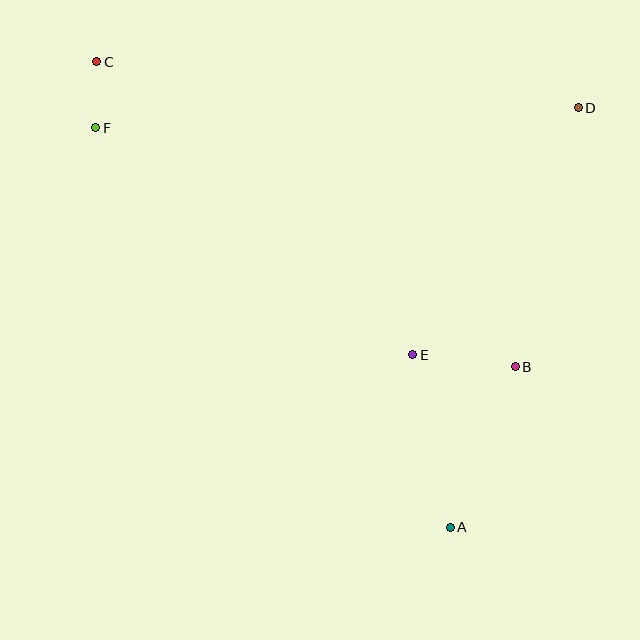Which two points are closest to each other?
Points C and F are closest to each other.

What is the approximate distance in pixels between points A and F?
The distance between A and F is approximately 534 pixels.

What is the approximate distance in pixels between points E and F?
The distance between E and F is approximately 390 pixels.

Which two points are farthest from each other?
Points A and C are farthest from each other.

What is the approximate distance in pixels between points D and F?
The distance between D and F is approximately 483 pixels.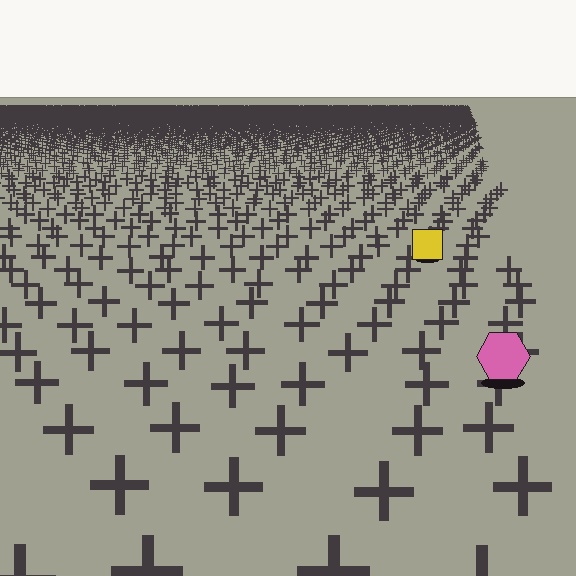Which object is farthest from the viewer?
The yellow square is farthest from the viewer. It appears smaller and the ground texture around it is denser.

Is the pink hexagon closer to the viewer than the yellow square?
Yes. The pink hexagon is closer — you can tell from the texture gradient: the ground texture is coarser near it.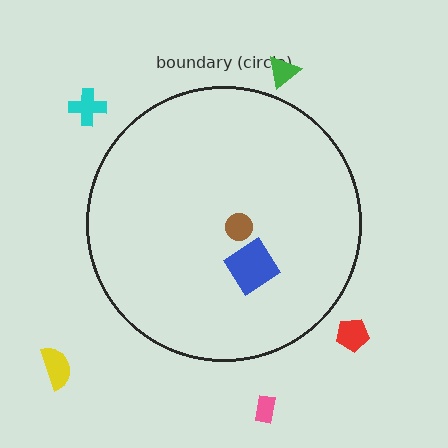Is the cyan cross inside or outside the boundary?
Outside.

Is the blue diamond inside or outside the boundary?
Inside.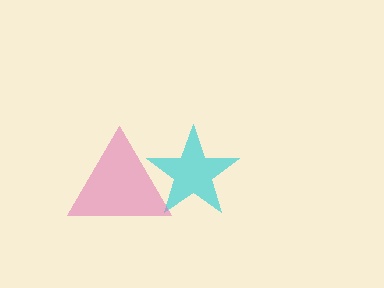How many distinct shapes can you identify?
There are 2 distinct shapes: a cyan star, a pink triangle.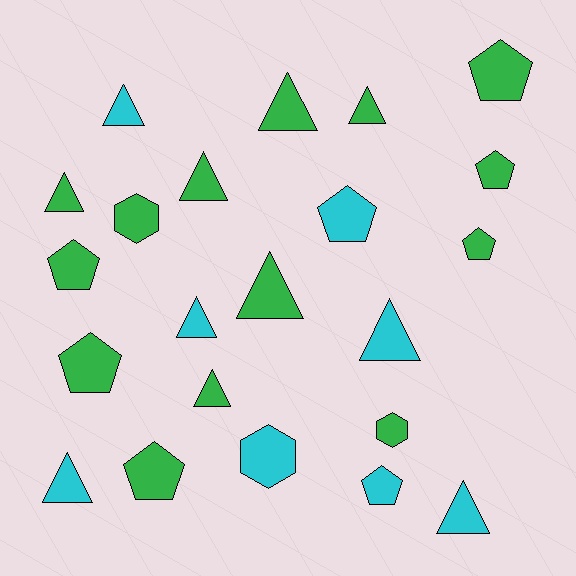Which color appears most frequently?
Green, with 14 objects.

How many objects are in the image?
There are 22 objects.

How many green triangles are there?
There are 6 green triangles.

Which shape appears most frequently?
Triangle, with 11 objects.